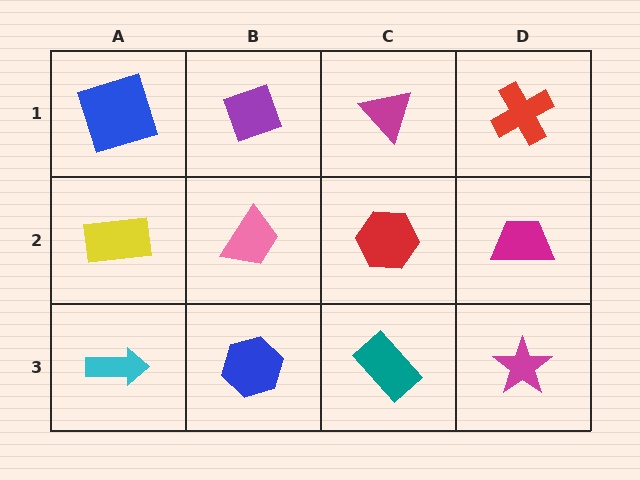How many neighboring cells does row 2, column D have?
3.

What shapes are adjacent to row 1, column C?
A red hexagon (row 2, column C), a purple diamond (row 1, column B), a red cross (row 1, column D).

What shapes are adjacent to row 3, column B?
A pink trapezoid (row 2, column B), a cyan arrow (row 3, column A), a teal rectangle (row 3, column C).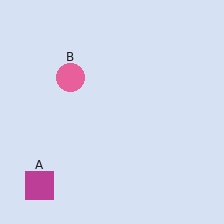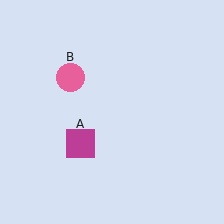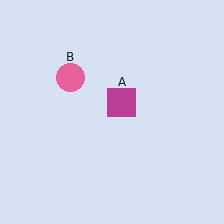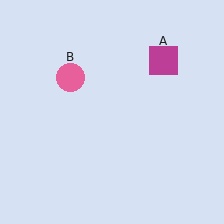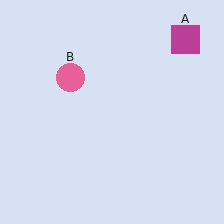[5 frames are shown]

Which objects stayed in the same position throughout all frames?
Pink circle (object B) remained stationary.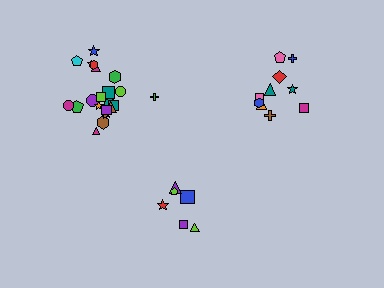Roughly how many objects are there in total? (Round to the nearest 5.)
Roughly 40 objects in total.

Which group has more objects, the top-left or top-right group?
The top-left group.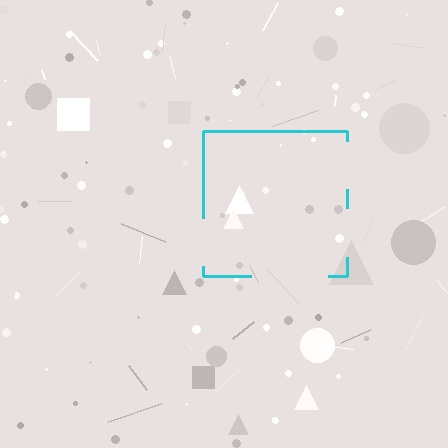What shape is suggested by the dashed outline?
The dashed outline suggests a square.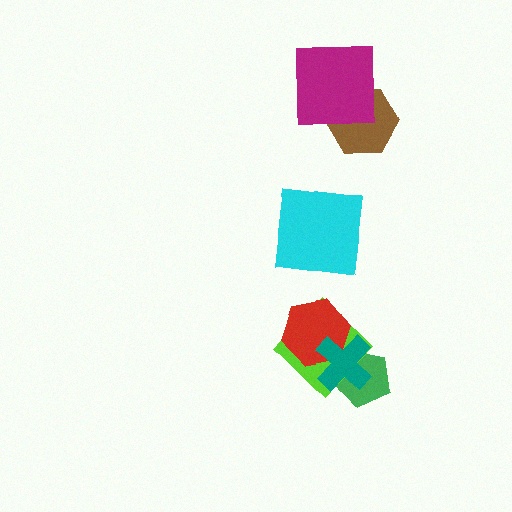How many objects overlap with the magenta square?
1 object overlaps with the magenta square.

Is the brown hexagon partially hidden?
Yes, it is partially covered by another shape.